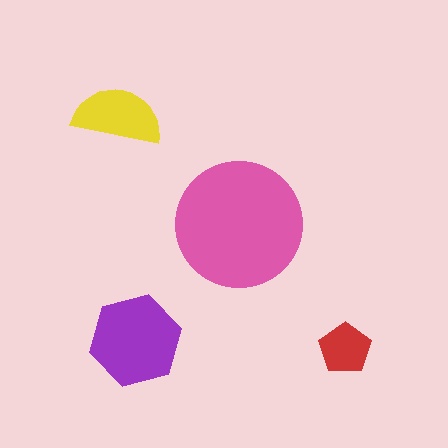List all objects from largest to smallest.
The pink circle, the purple hexagon, the yellow semicircle, the red pentagon.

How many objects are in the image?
There are 4 objects in the image.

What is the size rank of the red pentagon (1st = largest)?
4th.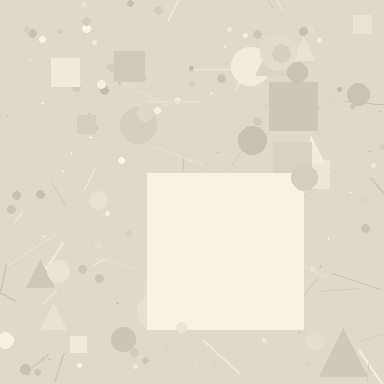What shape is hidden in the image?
A square is hidden in the image.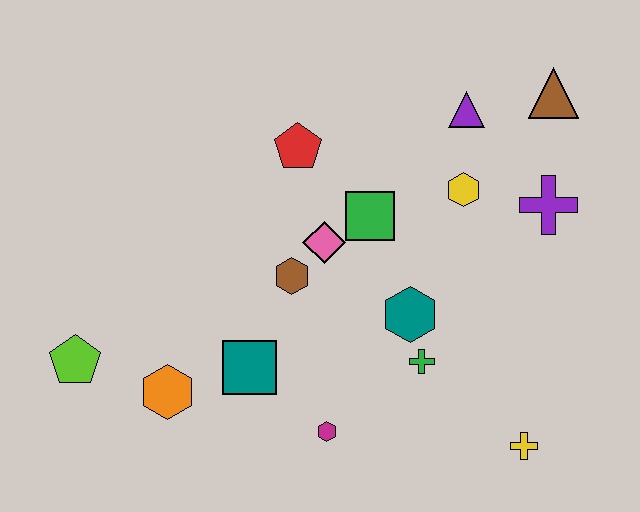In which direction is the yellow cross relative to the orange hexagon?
The yellow cross is to the right of the orange hexagon.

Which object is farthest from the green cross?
The lime pentagon is farthest from the green cross.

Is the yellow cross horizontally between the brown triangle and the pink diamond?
Yes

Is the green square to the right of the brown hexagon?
Yes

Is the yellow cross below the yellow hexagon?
Yes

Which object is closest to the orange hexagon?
The teal square is closest to the orange hexagon.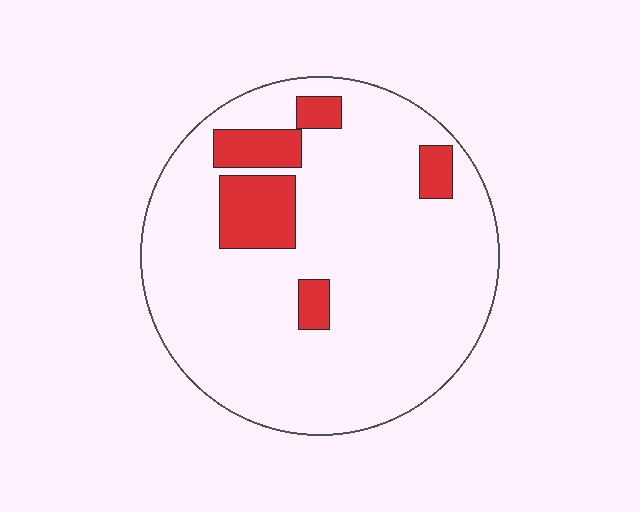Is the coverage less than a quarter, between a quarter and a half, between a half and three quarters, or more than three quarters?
Less than a quarter.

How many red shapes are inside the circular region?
5.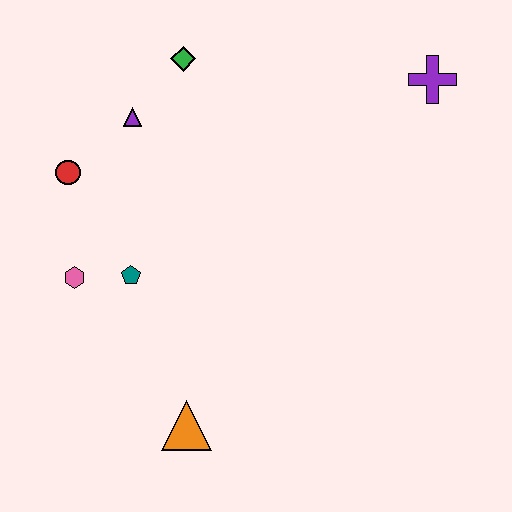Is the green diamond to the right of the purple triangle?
Yes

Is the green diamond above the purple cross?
Yes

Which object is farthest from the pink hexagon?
The purple cross is farthest from the pink hexagon.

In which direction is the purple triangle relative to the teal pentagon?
The purple triangle is above the teal pentagon.